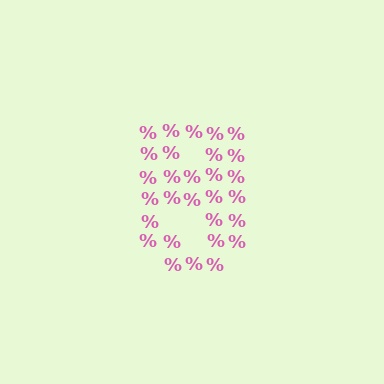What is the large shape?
The large shape is the digit 8.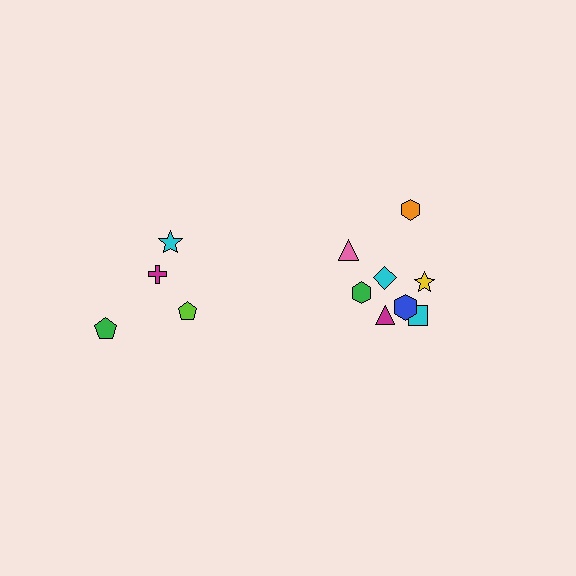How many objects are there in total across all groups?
There are 12 objects.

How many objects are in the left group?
There are 4 objects.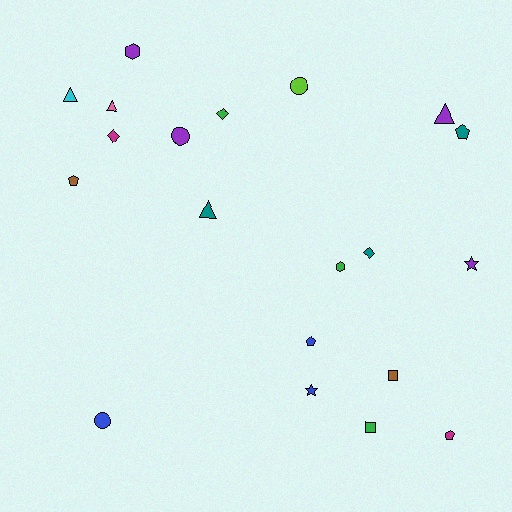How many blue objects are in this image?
There are 3 blue objects.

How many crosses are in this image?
There are no crosses.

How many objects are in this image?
There are 20 objects.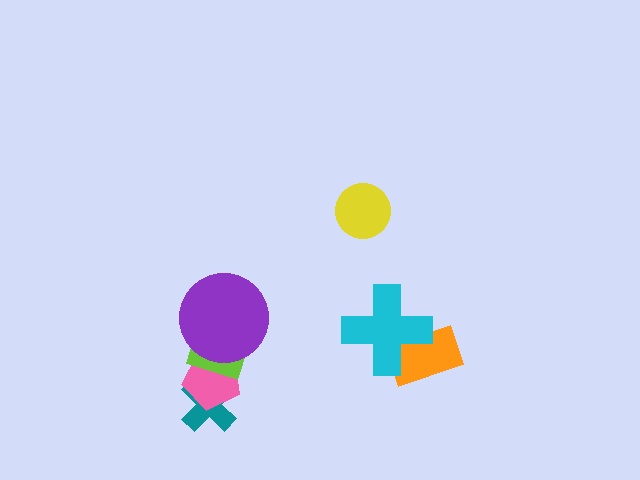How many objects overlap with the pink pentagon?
3 objects overlap with the pink pentagon.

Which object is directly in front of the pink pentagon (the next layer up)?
The lime rectangle is directly in front of the pink pentagon.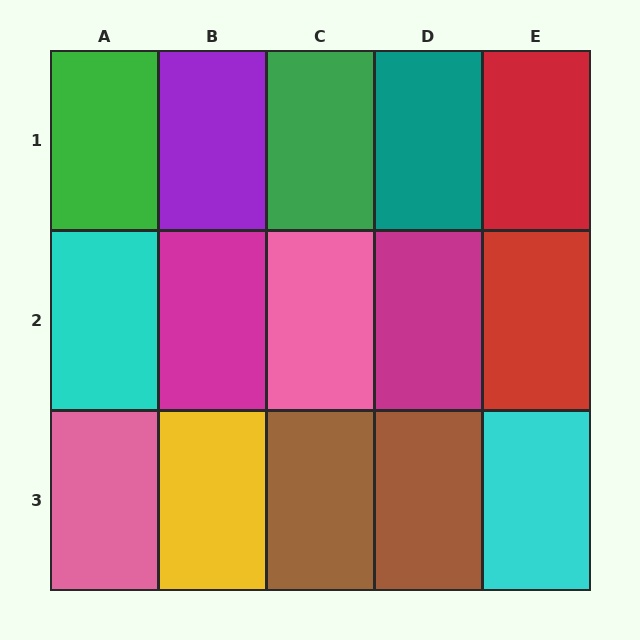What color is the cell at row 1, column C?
Green.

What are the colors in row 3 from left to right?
Pink, yellow, brown, brown, cyan.